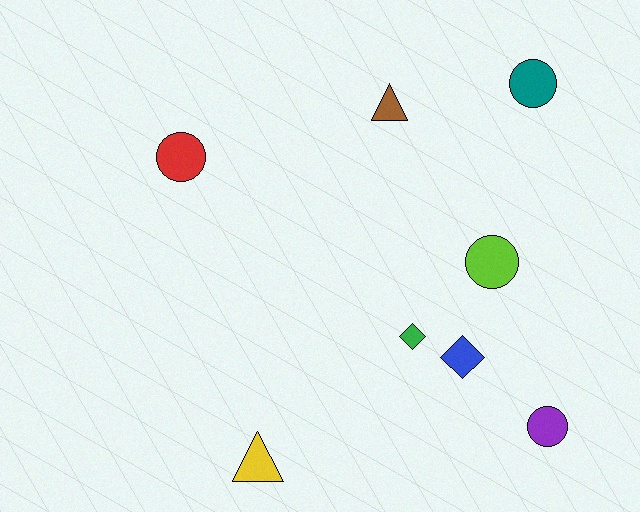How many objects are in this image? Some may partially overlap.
There are 8 objects.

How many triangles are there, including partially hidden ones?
There are 2 triangles.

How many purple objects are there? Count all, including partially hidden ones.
There is 1 purple object.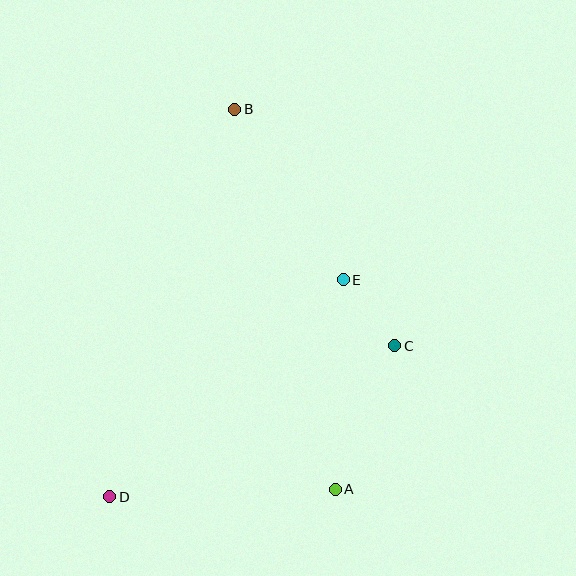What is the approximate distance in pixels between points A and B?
The distance between A and B is approximately 393 pixels.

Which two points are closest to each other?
Points C and E are closest to each other.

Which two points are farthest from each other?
Points B and D are farthest from each other.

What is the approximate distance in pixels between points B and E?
The distance between B and E is approximately 202 pixels.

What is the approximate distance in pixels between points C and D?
The distance between C and D is approximately 322 pixels.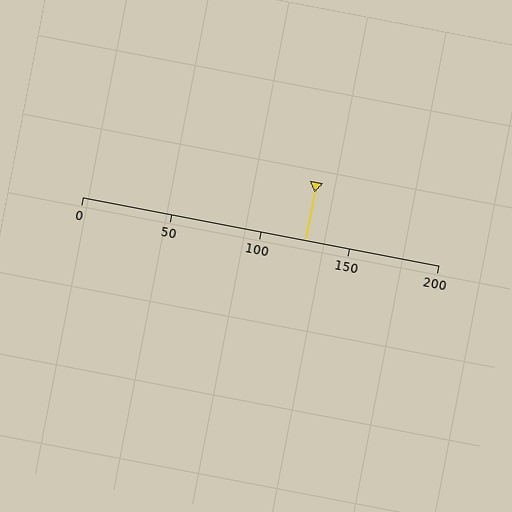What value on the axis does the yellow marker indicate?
The marker indicates approximately 125.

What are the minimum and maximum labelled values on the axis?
The axis runs from 0 to 200.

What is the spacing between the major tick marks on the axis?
The major ticks are spaced 50 apart.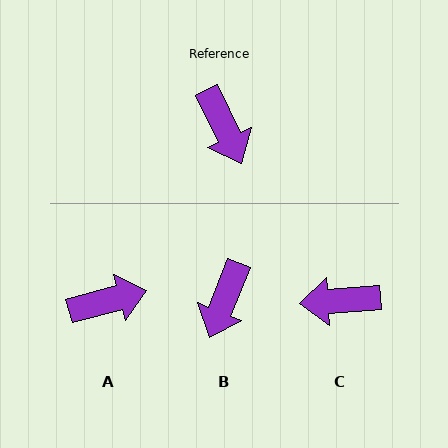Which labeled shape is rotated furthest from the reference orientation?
C, about 111 degrees away.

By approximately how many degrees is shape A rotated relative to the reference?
Approximately 80 degrees counter-clockwise.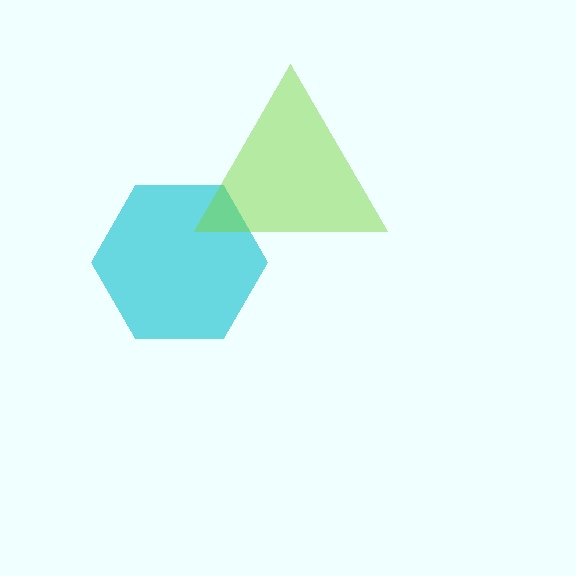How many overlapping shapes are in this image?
There are 2 overlapping shapes in the image.